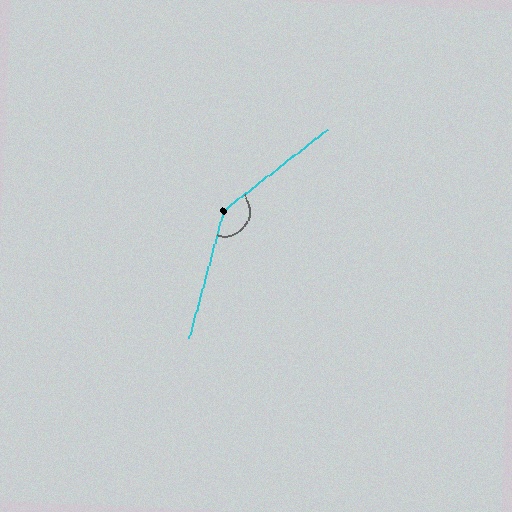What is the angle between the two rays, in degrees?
Approximately 143 degrees.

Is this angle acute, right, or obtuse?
It is obtuse.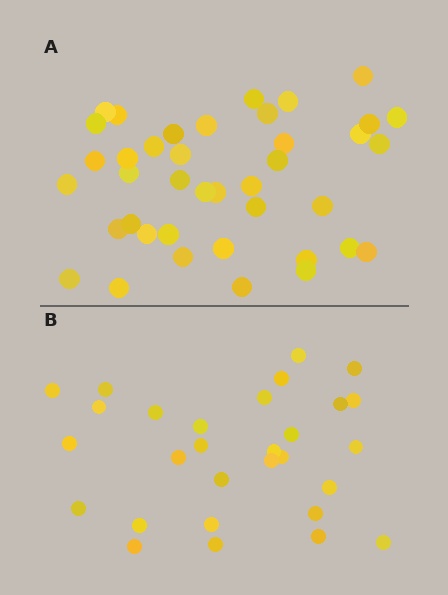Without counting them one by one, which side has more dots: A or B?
Region A (the top region) has more dots.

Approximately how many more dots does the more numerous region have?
Region A has roughly 12 or so more dots than region B.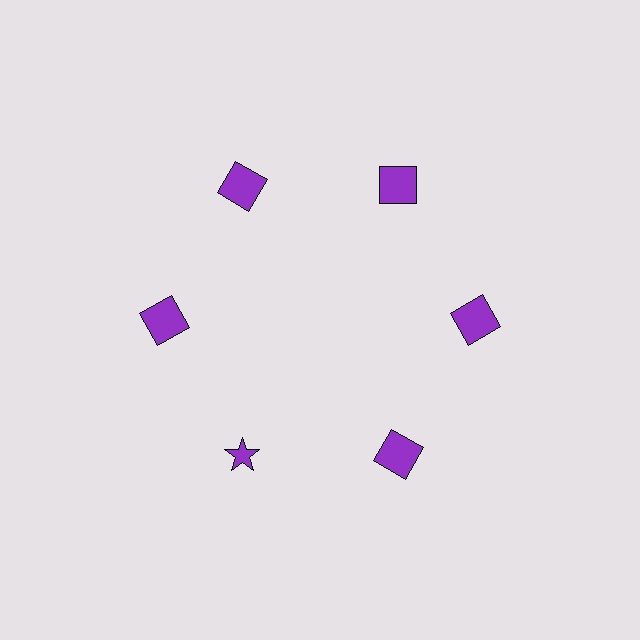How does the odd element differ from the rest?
It has a different shape: star instead of square.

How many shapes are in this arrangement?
There are 6 shapes arranged in a ring pattern.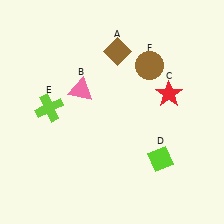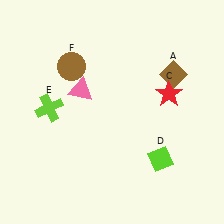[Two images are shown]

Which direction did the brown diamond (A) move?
The brown diamond (A) moved right.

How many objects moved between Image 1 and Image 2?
2 objects moved between the two images.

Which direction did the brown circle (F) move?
The brown circle (F) moved left.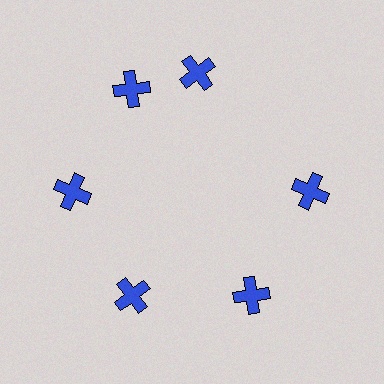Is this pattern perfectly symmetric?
No. The 6 blue crosses are arranged in a ring, but one element near the 1 o'clock position is rotated out of alignment along the ring, breaking the 6-fold rotational symmetry.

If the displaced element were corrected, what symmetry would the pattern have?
It would have 6-fold rotational symmetry — the pattern would map onto itself every 60 degrees.